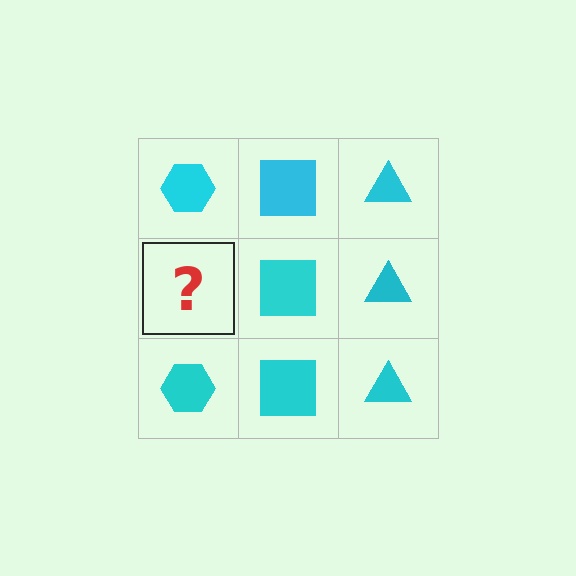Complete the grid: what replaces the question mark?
The question mark should be replaced with a cyan hexagon.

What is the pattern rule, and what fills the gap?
The rule is that each column has a consistent shape. The gap should be filled with a cyan hexagon.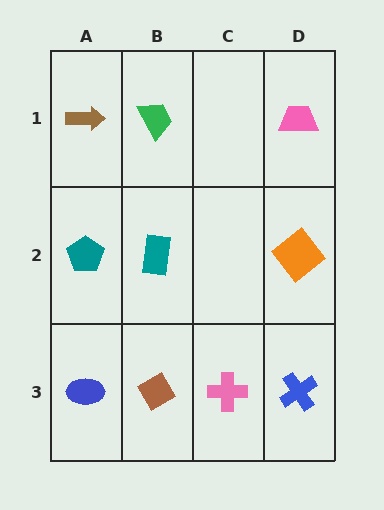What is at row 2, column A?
A teal pentagon.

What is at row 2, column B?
A teal rectangle.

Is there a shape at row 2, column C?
No, that cell is empty.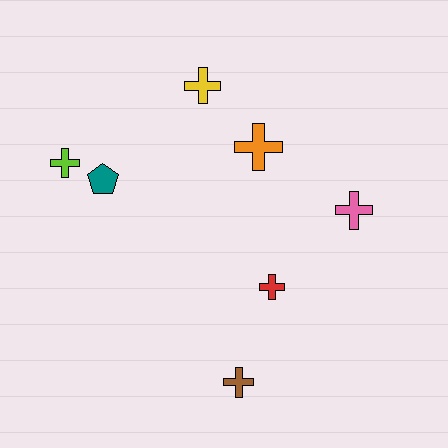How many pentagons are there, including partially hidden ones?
There is 1 pentagon.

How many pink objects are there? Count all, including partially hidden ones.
There is 1 pink object.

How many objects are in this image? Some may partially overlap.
There are 7 objects.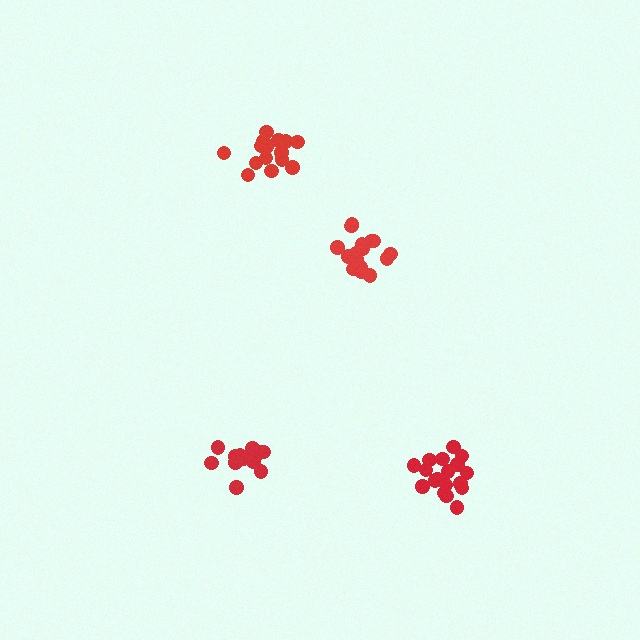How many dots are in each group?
Group 1: 16 dots, Group 2: 15 dots, Group 3: 15 dots, Group 4: 18 dots (64 total).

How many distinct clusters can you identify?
There are 4 distinct clusters.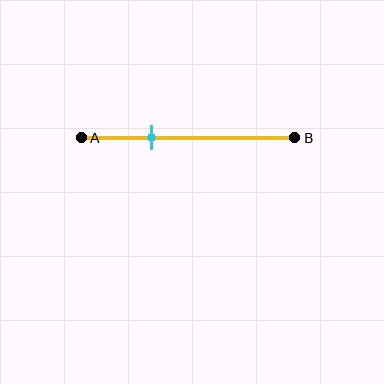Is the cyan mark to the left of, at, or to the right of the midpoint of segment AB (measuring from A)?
The cyan mark is to the left of the midpoint of segment AB.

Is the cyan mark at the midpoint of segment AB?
No, the mark is at about 35% from A, not at the 50% midpoint.